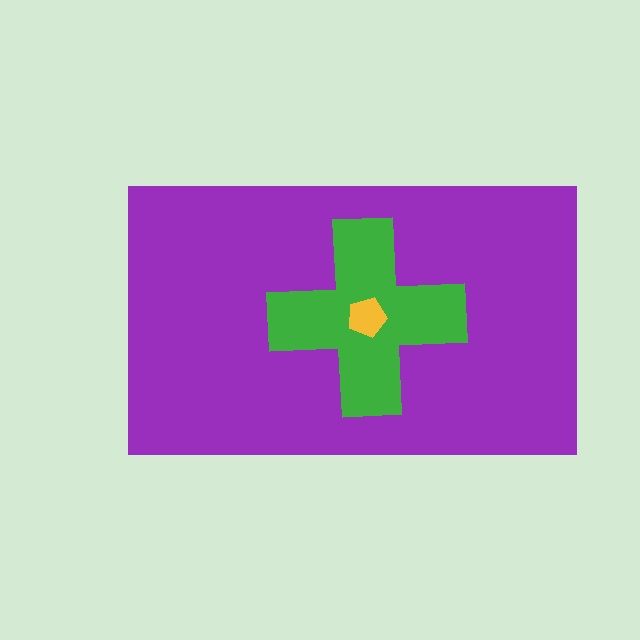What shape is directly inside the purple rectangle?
The green cross.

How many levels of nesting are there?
3.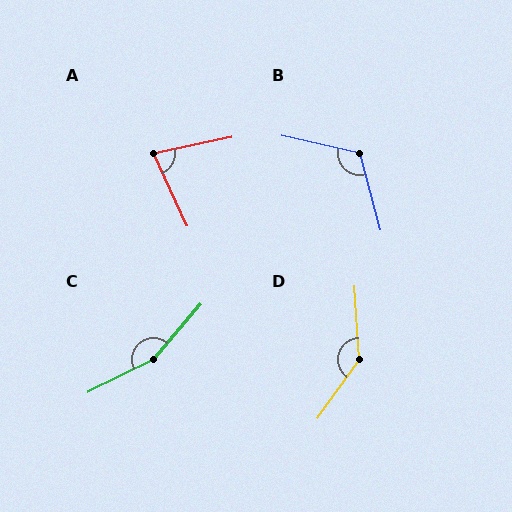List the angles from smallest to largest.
A (77°), B (118°), D (141°), C (157°).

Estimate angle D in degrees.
Approximately 141 degrees.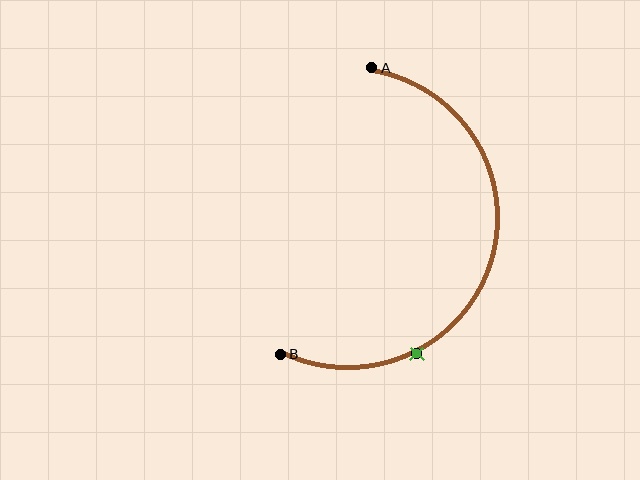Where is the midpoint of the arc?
The arc midpoint is the point on the curve farthest from the straight line joining A and B. It sits to the right of that line.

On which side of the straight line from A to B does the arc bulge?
The arc bulges to the right of the straight line connecting A and B.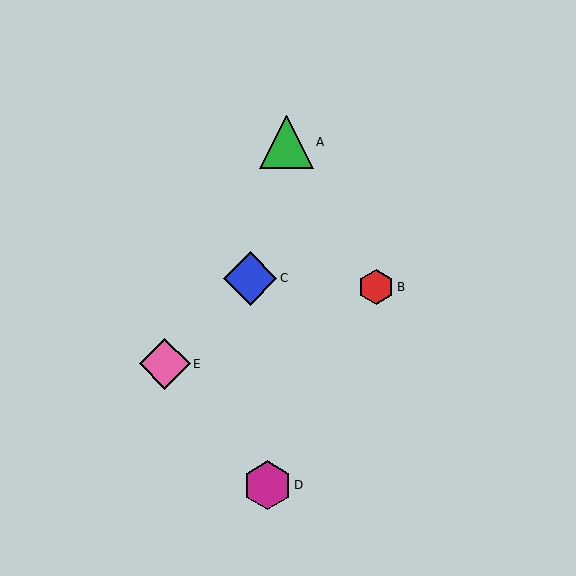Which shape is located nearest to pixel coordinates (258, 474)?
The magenta hexagon (labeled D) at (267, 485) is nearest to that location.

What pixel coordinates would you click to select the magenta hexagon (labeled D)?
Click at (267, 485) to select the magenta hexagon D.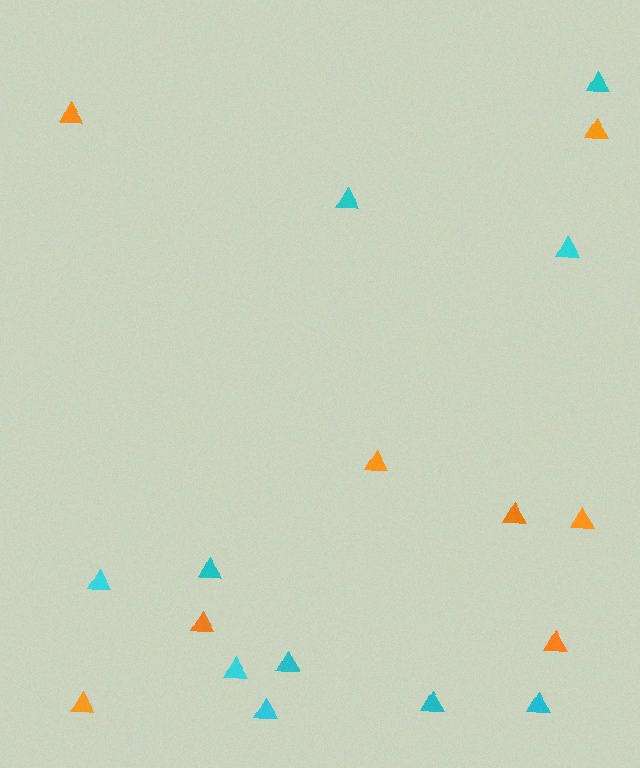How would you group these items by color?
There are 2 groups: one group of cyan triangles (10) and one group of orange triangles (8).